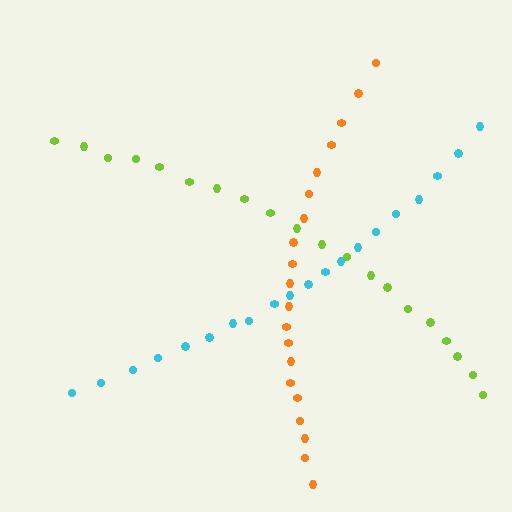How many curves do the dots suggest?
There are 3 distinct paths.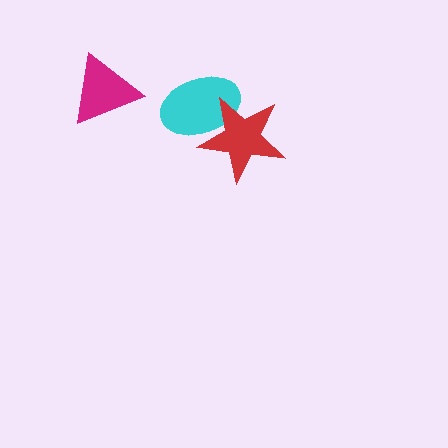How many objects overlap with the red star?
1 object overlaps with the red star.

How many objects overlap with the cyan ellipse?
1 object overlaps with the cyan ellipse.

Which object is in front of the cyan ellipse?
The red star is in front of the cyan ellipse.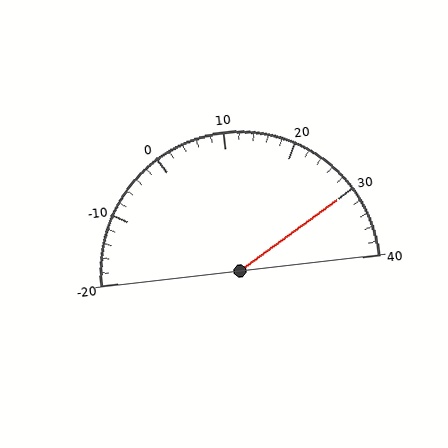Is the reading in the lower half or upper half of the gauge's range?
The reading is in the upper half of the range (-20 to 40).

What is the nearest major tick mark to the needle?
The nearest major tick mark is 30.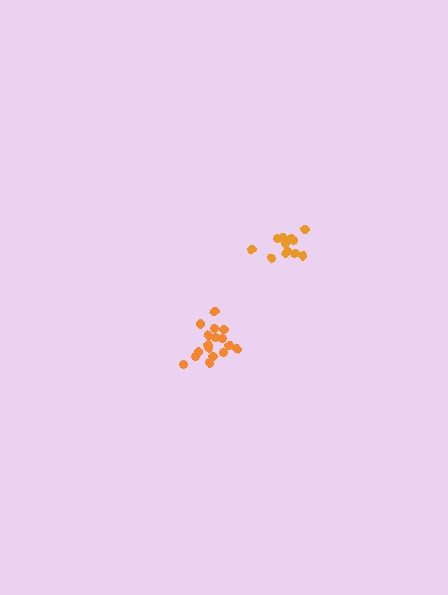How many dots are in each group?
Group 1: 17 dots, Group 2: 12 dots (29 total).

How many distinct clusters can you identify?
There are 2 distinct clusters.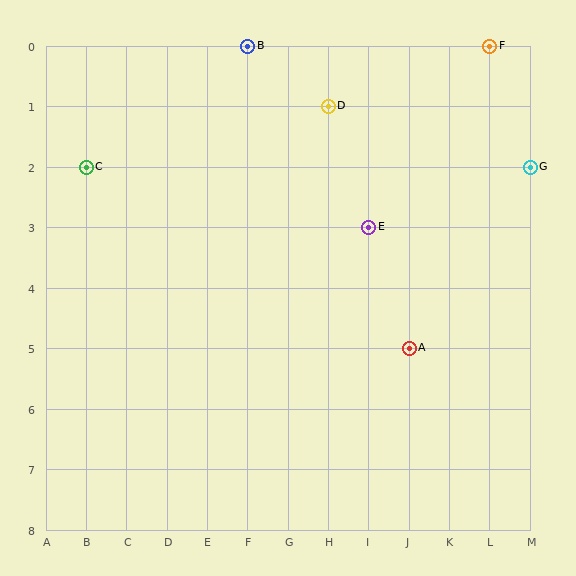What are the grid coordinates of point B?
Point B is at grid coordinates (F, 0).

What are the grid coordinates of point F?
Point F is at grid coordinates (L, 0).